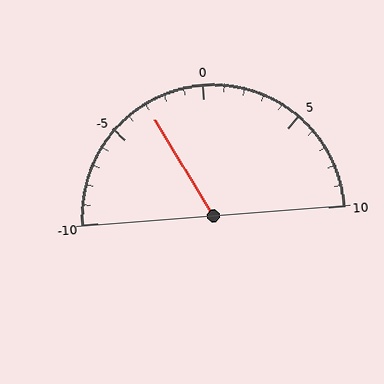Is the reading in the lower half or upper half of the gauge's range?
The reading is in the lower half of the range (-10 to 10).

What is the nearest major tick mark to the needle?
The nearest major tick mark is -5.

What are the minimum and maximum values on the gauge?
The gauge ranges from -10 to 10.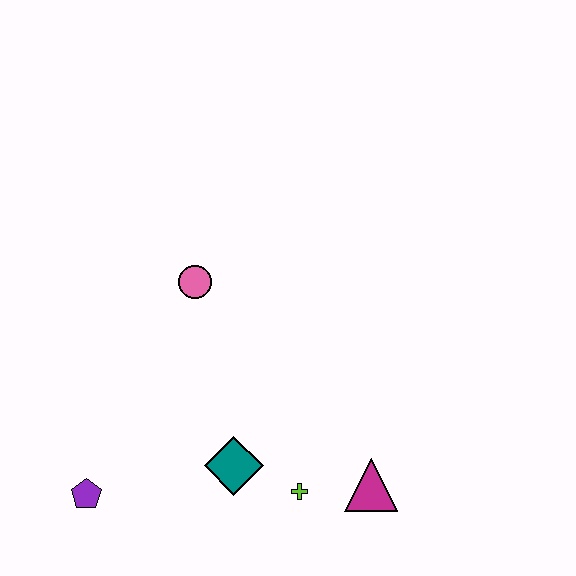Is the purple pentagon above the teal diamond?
No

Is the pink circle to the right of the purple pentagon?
Yes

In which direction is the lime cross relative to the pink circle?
The lime cross is below the pink circle.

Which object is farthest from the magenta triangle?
The purple pentagon is farthest from the magenta triangle.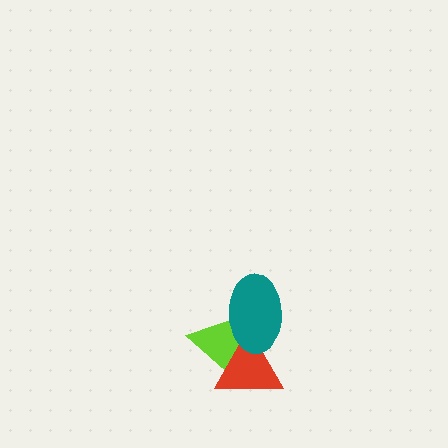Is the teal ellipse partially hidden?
No, no other shape covers it.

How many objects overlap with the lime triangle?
2 objects overlap with the lime triangle.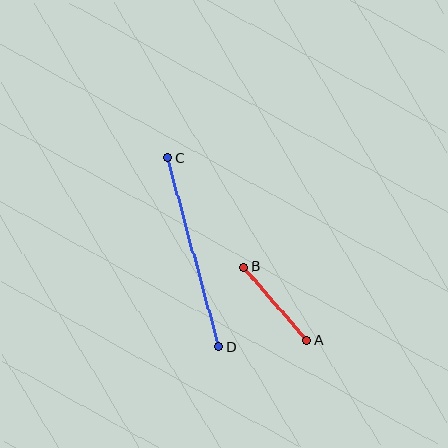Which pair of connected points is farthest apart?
Points C and D are farthest apart.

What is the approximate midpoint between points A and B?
The midpoint is at approximately (275, 304) pixels.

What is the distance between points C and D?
The distance is approximately 196 pixels.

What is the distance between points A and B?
The distance is approximately 97 pixels.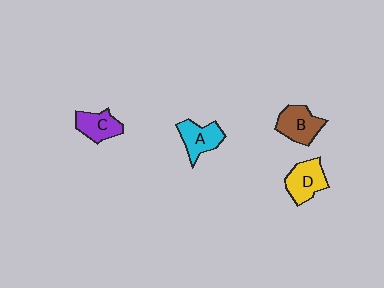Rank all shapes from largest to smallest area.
From largest to smallest: B (brown), D (yellow), A (cyan), C (purple).